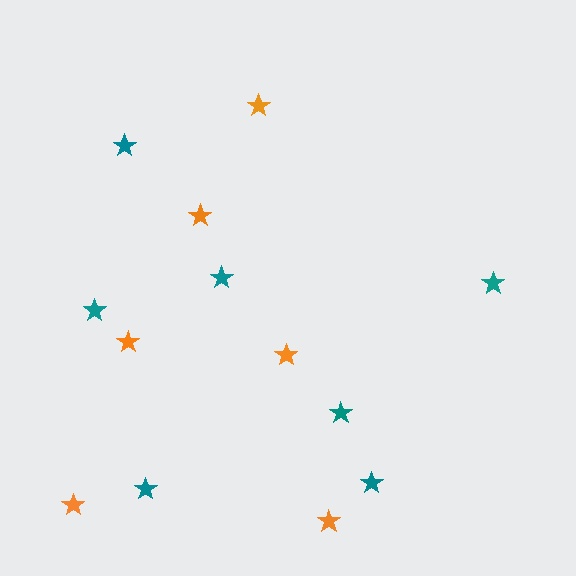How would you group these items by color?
There are 2 groups: one group of orange stars (6) and one group of teal stars (7).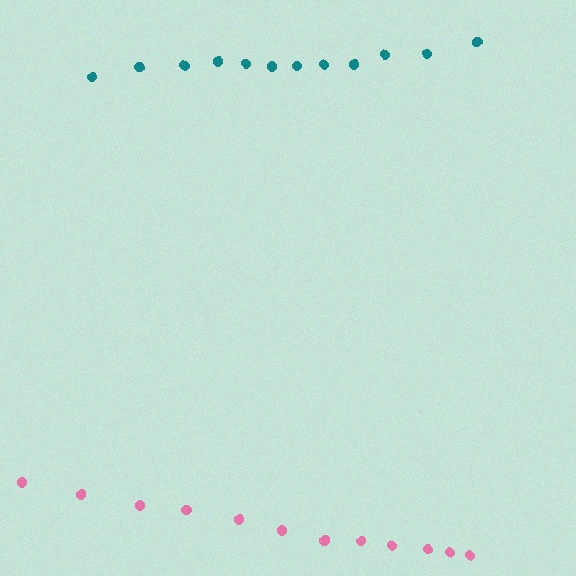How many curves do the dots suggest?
There are 2 distinct paths.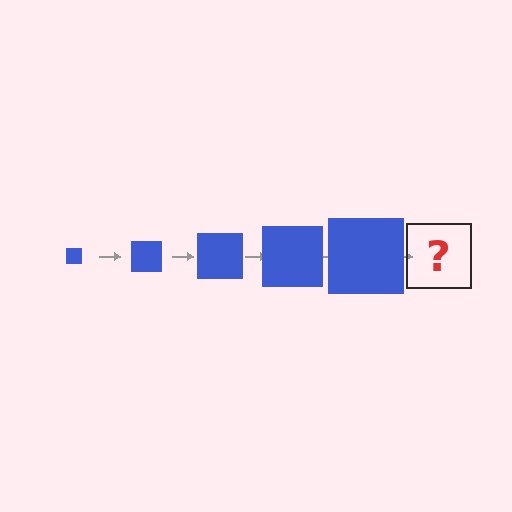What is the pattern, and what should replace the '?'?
The pattern is that the square gets progressively larger each step. The '?' should be a blue square, larger than the previous one.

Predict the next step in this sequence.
The next step is a blue square, larger than the previous one.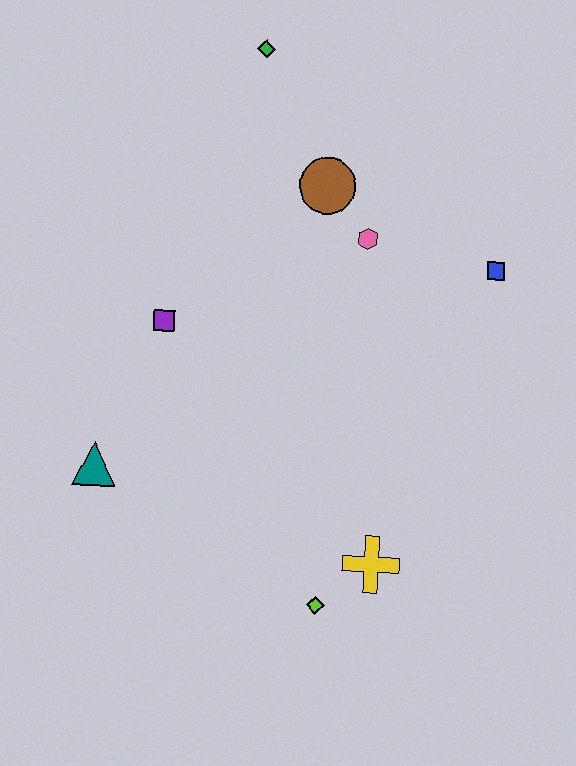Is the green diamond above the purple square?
Yes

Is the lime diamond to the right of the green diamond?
Yes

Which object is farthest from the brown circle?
The lime diamond is farthest from the brown circle.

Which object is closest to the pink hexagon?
The brown circle is closest to the pink hexagon.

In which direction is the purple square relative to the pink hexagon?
The purple square is to the left of the pink hexagon.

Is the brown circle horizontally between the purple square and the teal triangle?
No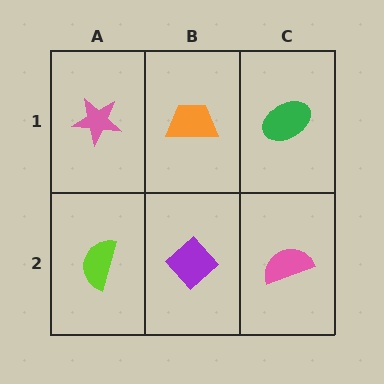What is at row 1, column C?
A green ellipse.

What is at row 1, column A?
A pink star.